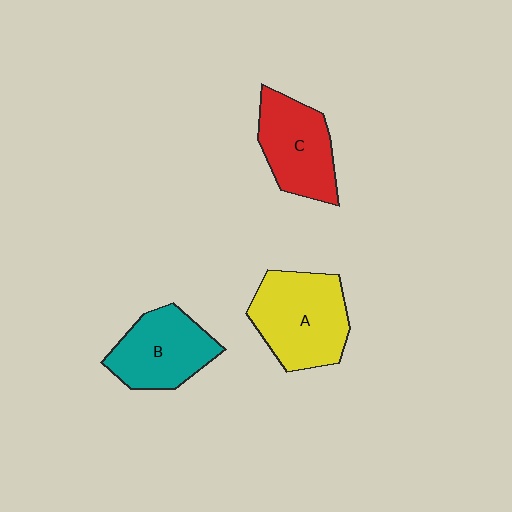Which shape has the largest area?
Shape A (yellow).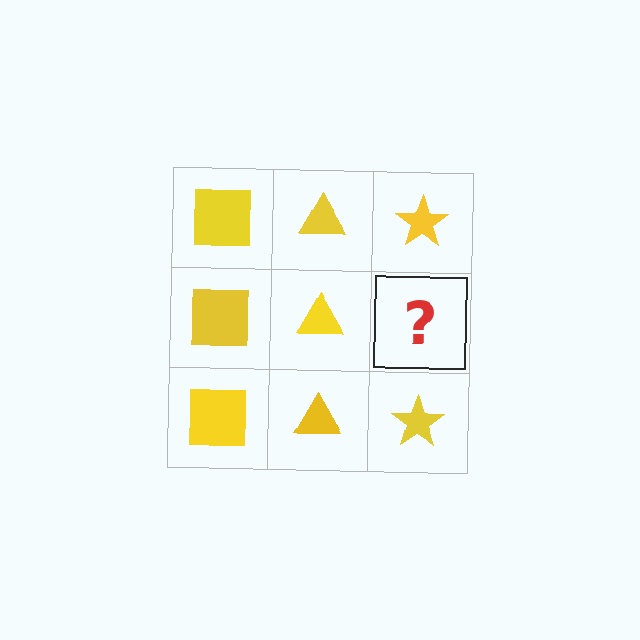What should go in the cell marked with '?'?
The missing cell should contain a yellow star.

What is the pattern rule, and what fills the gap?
The rule is that each column has a consistent shape. The gap should be filled with a yellow star.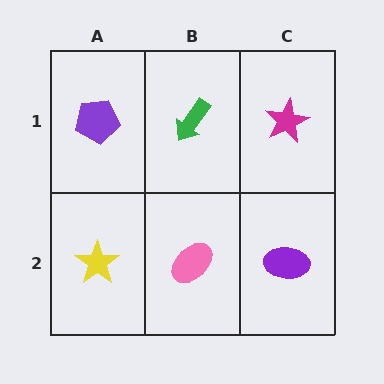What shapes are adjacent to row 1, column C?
A purple ellipse (row 2, column C), a green arrow (row 1, column B).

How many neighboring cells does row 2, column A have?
2.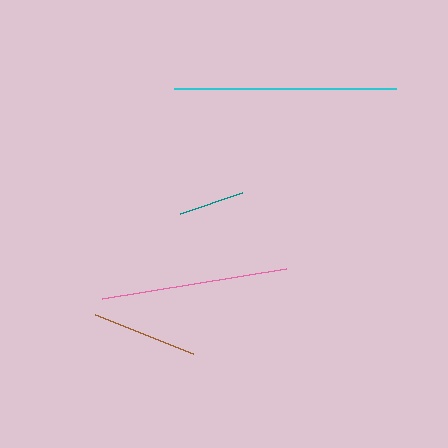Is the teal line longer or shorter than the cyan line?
The cyan line is longer than the teal line.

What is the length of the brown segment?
The brown segment is approximately 106 pixels long.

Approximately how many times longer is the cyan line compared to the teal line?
The cyan line is approximately 3.4 times the length of the teal line.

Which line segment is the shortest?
The teal line is the shortest at approximately 66 pixels.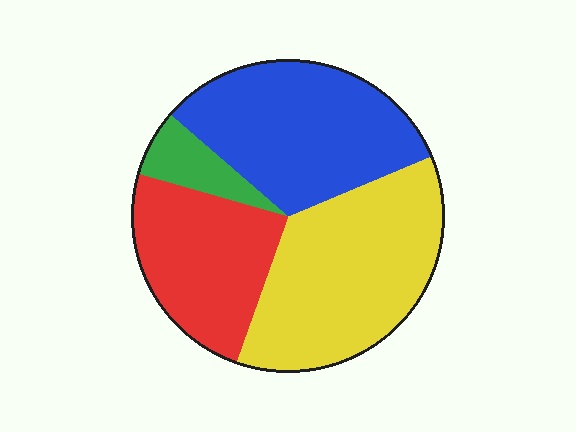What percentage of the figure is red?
Red covers roughly 25% of the figure.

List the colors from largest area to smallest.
From largest to smallest: yellow, blue, red, green.